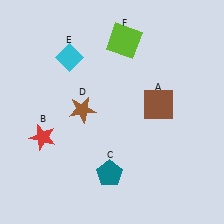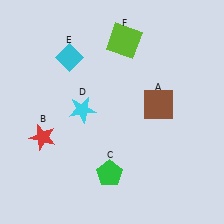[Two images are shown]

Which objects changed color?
C changed from teal to green. D changed from brown to cyan.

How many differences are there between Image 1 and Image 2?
There are 2 differences between the two images.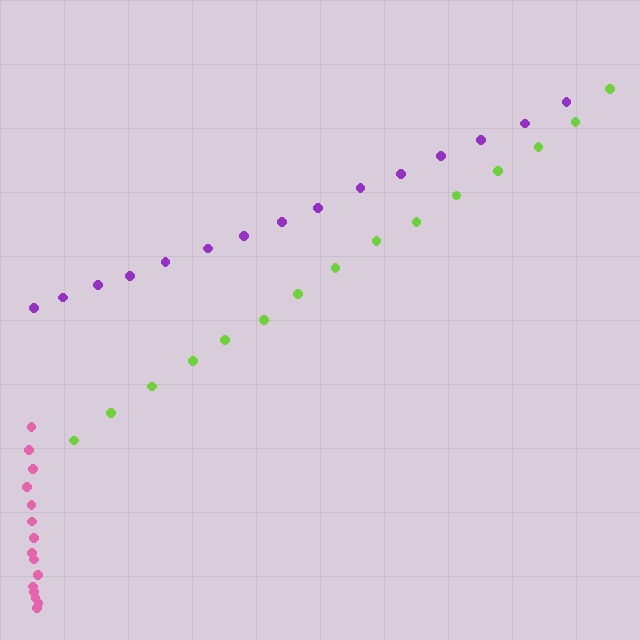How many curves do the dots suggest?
There are 3 distinct paths.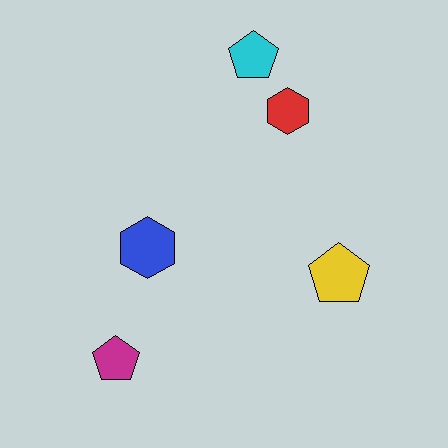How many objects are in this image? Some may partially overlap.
There are 5 objects.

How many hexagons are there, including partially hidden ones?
There are 2 hexagons.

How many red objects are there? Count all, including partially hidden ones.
There is 1 red object.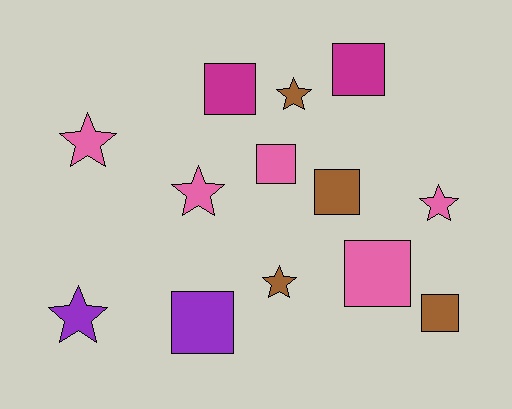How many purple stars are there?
There is 1 purple star.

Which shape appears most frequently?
Square, with 7 objects.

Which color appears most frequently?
Pink, with 5 objects.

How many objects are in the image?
There are 13 objects.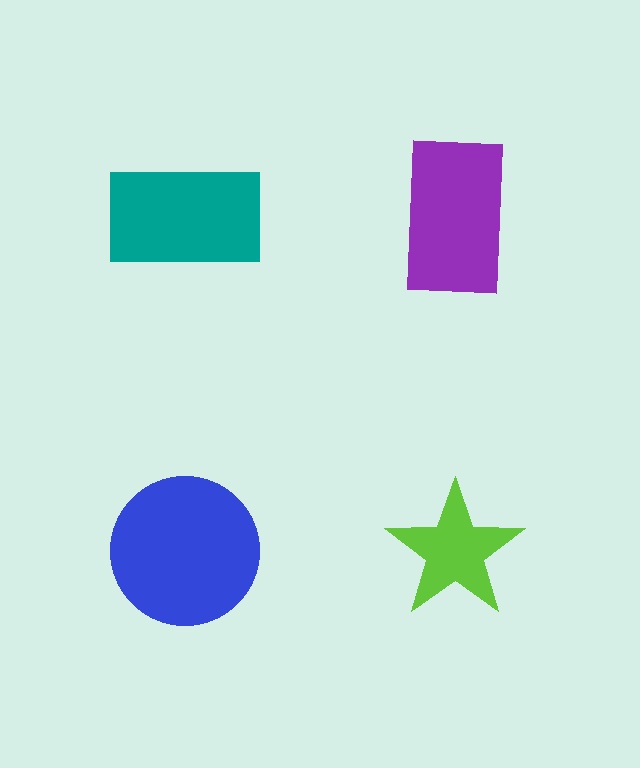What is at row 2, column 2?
A lime star.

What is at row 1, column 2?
A purple rectangle.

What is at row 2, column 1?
A blue circle.